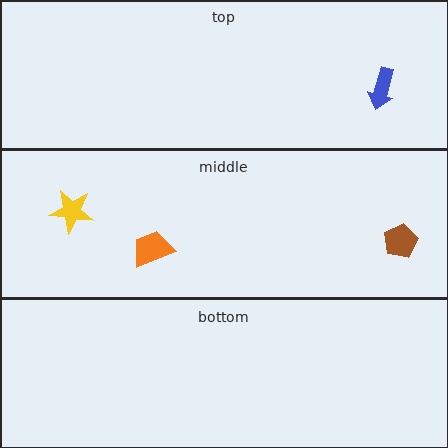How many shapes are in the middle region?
3.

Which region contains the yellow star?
The middle region.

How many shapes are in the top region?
1.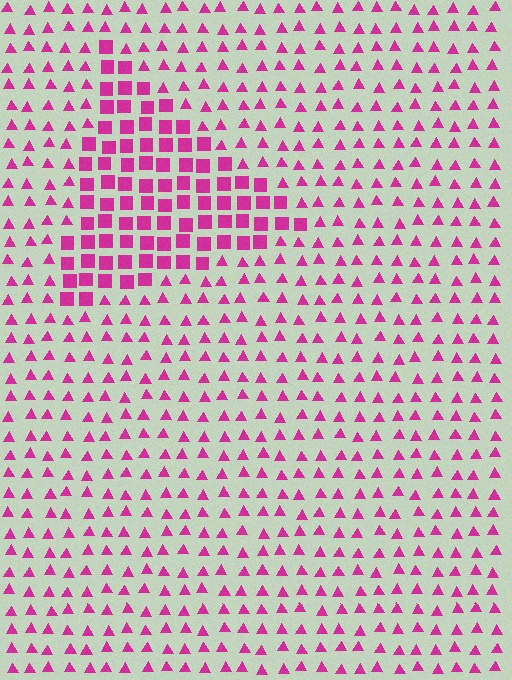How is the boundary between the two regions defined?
The boundary is defined by a change in element shape: squares inside vs. triangles outside. All elements share the same color and spacing.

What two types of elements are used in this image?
The image uses squares inside the triangle region and triangles outside it.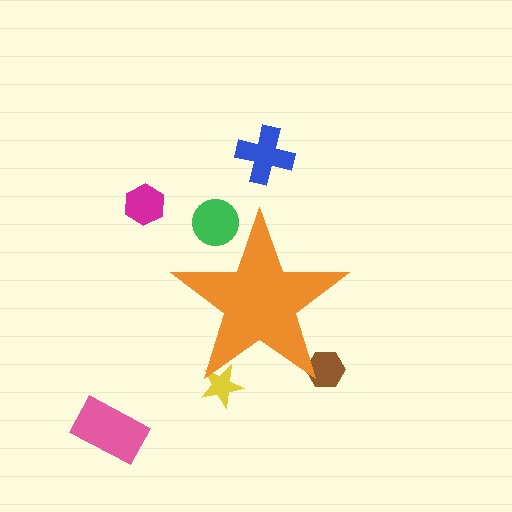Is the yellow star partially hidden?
Yes, the yellow star is partially hidden behind the orange star.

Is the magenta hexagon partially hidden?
No, the magenta hexagon is fully visible.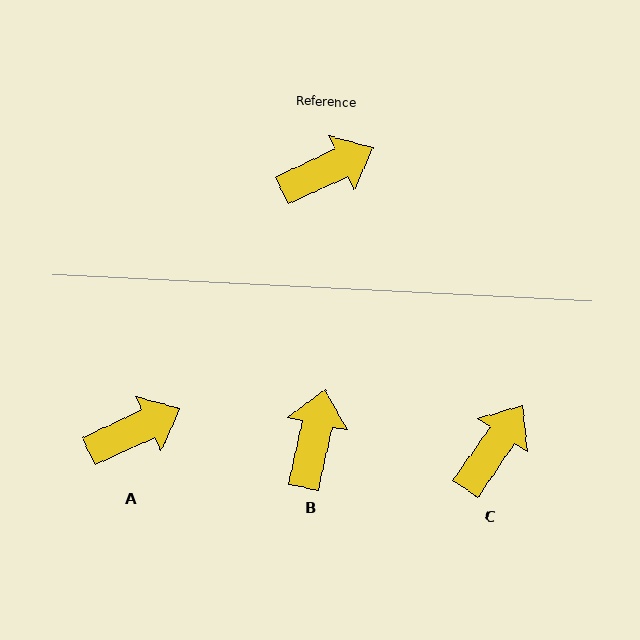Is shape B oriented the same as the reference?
No, it is off by about 53 degrees.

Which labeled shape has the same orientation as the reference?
A.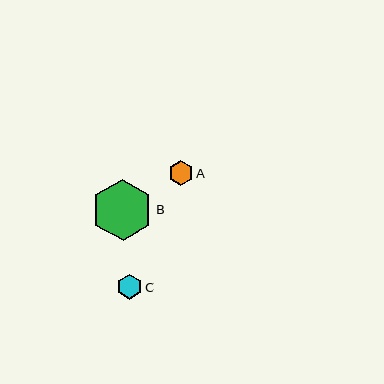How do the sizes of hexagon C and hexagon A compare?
Hexagon C and hexagon A are approximately the same size.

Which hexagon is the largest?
Hexagon B is the largest with a size of approximately 61 pixels.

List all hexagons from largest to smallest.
From largest to smallest: B, C, A.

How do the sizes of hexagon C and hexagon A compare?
Hexagon C and hexagon A are approximately the same size.